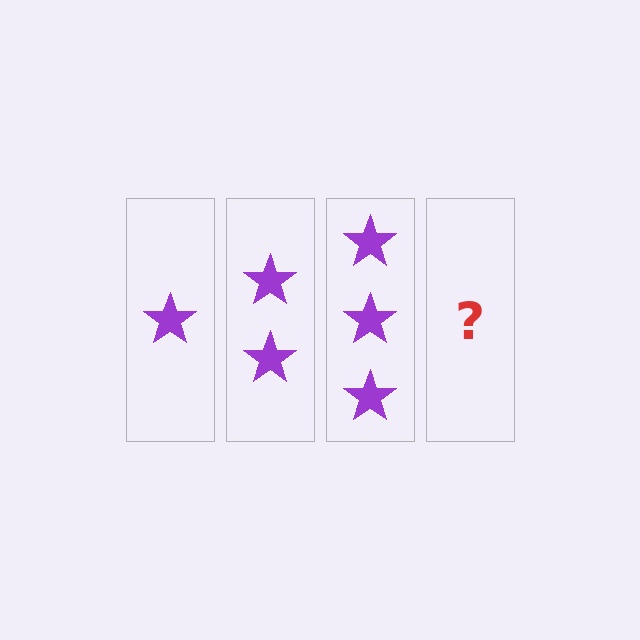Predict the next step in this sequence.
The next step is 4 stars.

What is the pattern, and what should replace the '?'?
The pattern is that each step adds one more star. The '?' should be 4 stars.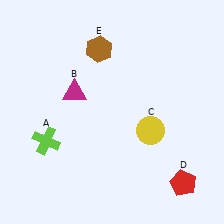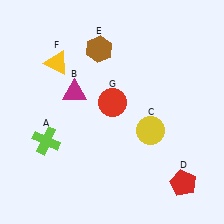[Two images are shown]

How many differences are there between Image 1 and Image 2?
There are 2 differences between the two images.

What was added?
A yellow triangle (F), a red circle (G) were added in Image 2.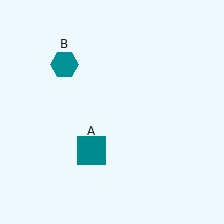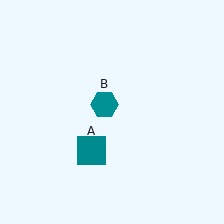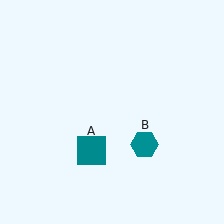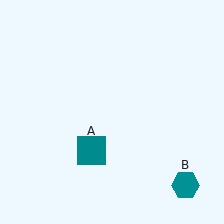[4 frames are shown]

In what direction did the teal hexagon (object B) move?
The teal hexagon (object B) moved down and to the right.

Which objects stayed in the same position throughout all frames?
Teal square (object A) remained stationary.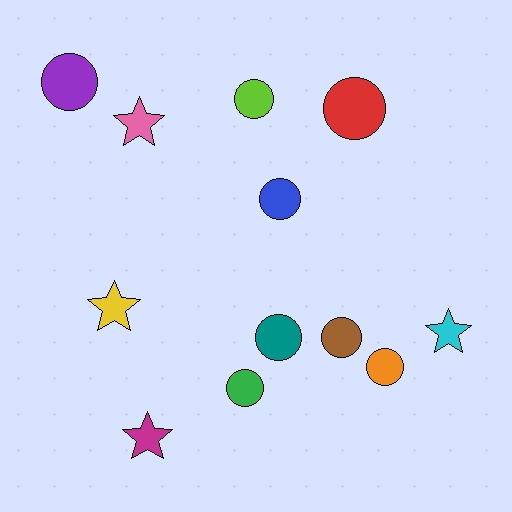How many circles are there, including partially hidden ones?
There are 8 circles.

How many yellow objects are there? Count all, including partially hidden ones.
There is 1 yellow object.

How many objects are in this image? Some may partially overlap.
There are 12 objects.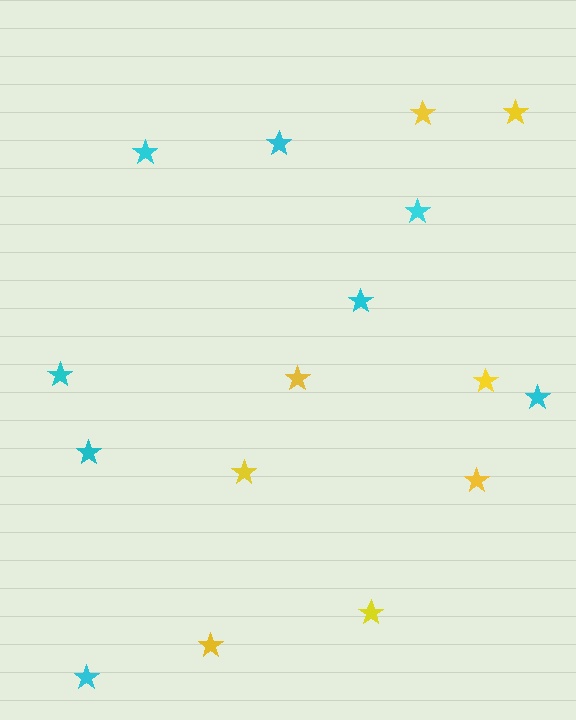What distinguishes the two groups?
There are 2 groups: one group of yellow stars (8) and one group of cyan stars (8).